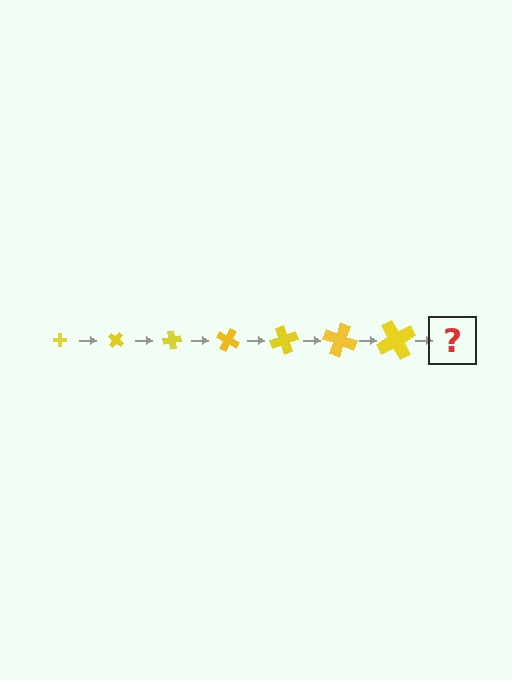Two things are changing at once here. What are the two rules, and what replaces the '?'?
The two rules are that the cross grows larger each step and it rotates 40 degrees each step. The '?' should be a cross, larger than the previous one and rotated 280 degrees from the start.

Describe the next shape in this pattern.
It should be a cross, larger than the previous one and rotated 280 degrees from the start.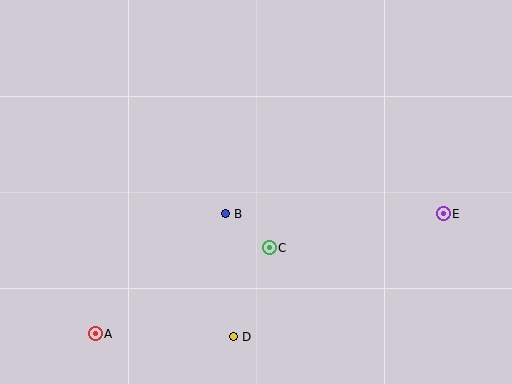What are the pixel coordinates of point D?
Point D is at (233, 337).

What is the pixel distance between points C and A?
The distance between C and A is 194 pixels.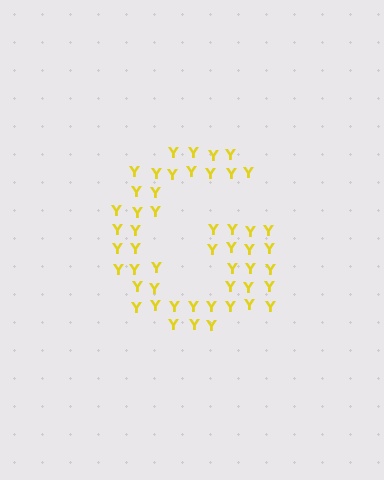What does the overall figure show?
The overall figure shows the letter G.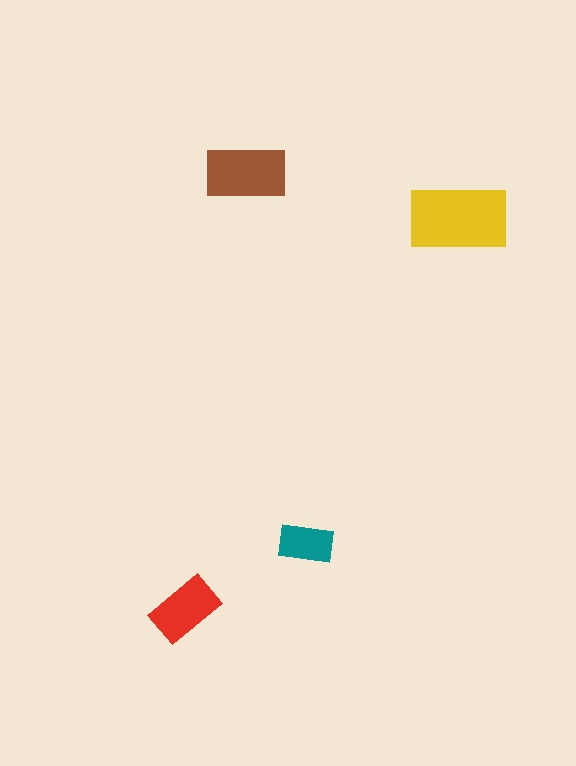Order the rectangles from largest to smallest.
the yellow one, the brown one, the red one, the teal one.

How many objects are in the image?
There are 4 objects in the image.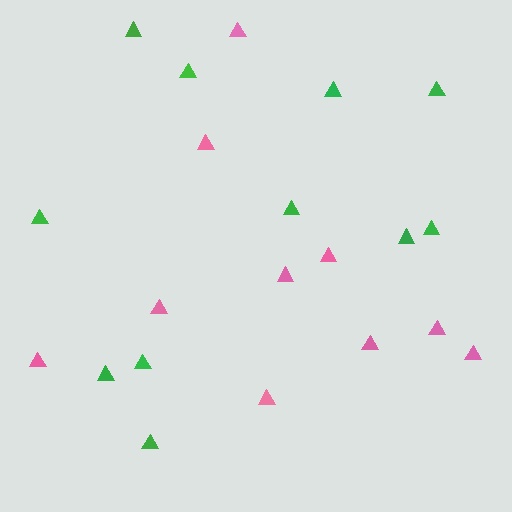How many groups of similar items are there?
There are 2 groups: one group of green triangles (11) and one group of pink triangles (10).